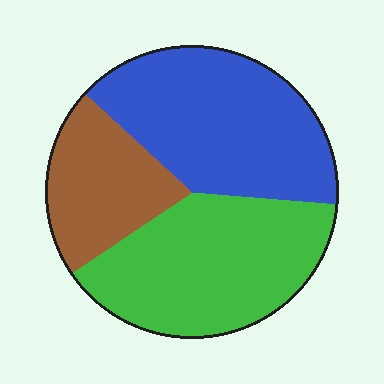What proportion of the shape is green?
Green covers about 40% of the shape.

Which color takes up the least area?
Brown, at roughly 20%.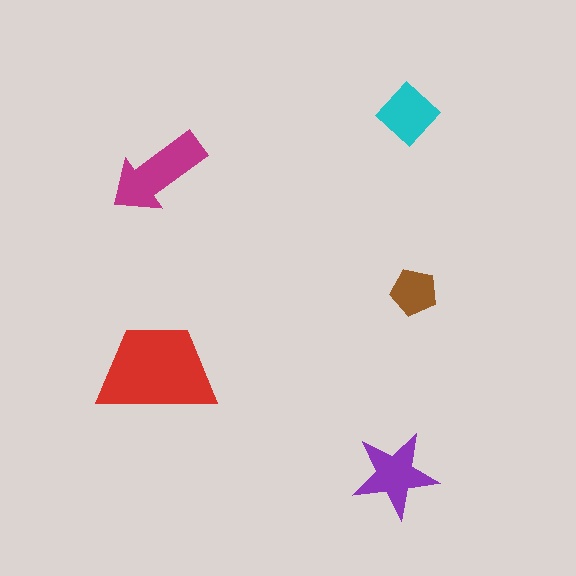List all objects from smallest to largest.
The brown pentagon, the cyan diamond, the purple star, the magenta arrow, the red trapezoid.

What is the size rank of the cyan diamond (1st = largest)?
4th.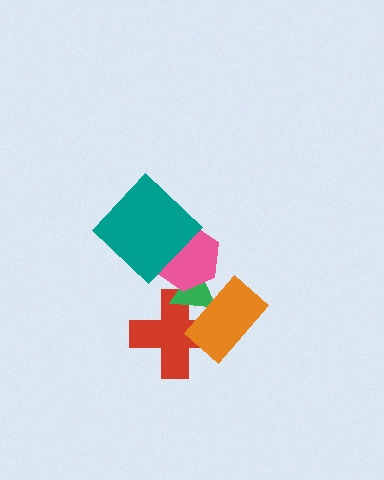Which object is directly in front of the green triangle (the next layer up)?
The pink hexagon is directly in front of the green triangle.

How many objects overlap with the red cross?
2 objects overlap with the red cross.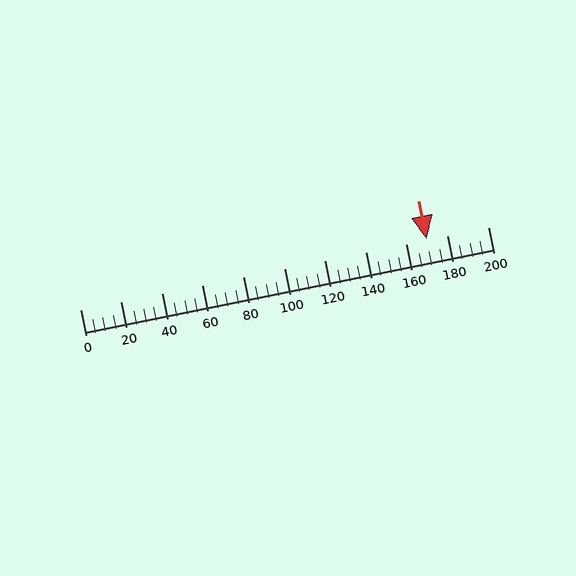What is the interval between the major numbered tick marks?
The major tick marks are spaced 20 units apart.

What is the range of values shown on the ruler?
The ruler shows values from 0 to 200.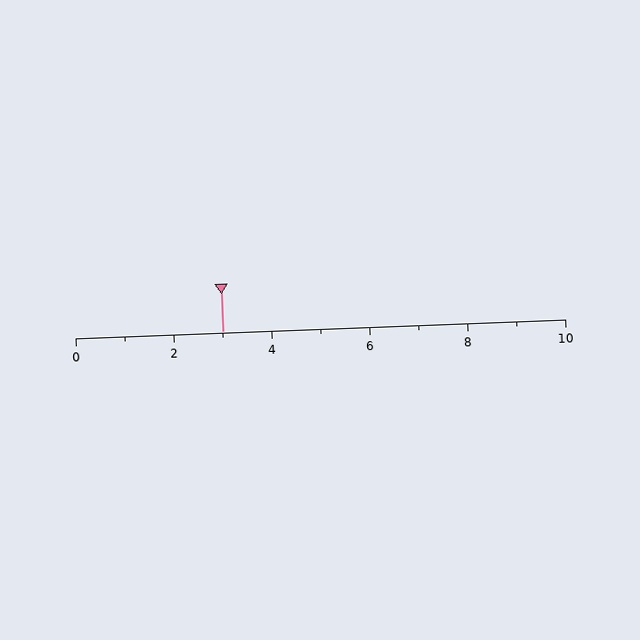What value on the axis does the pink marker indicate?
The marker indicates approximately 3.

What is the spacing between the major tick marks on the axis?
The major ticks are spaced 2 apart.